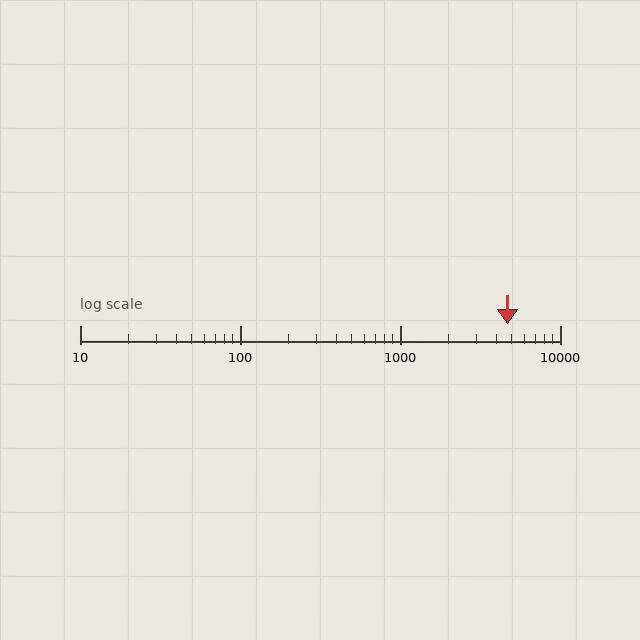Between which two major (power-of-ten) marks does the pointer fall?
The pointer is between 1000 and 10000.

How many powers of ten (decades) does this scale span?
The scale spans 3 decades, from 10 to 10000.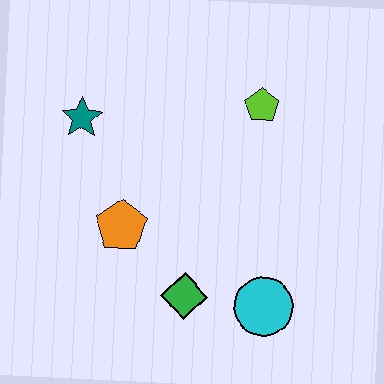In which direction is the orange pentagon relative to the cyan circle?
The orange pentagon is to the left of the cyan circle.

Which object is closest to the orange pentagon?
The green diamond is closest to the orange pentagon.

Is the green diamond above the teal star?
No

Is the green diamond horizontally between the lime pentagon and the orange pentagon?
Yes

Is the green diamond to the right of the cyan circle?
No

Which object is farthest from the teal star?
The cyan circle is farthest from the teal star.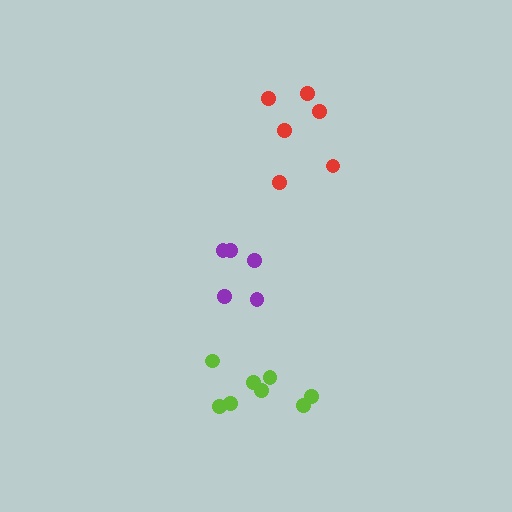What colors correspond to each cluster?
The clusters are colored: purple, lime, red.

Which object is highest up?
The red cluster is topmost.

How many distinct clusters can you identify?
There are 3 distinct clusters.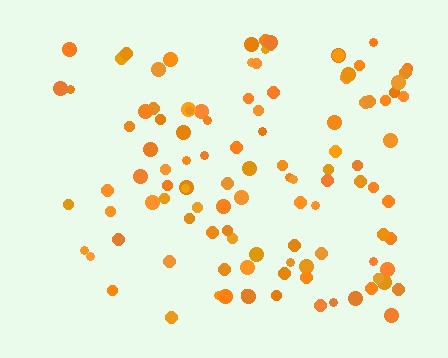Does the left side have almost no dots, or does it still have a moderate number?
Still a moderate number, just noticeably fewer than the right.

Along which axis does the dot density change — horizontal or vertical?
Horizontal.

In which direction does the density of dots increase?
From left to right, with the right side densest.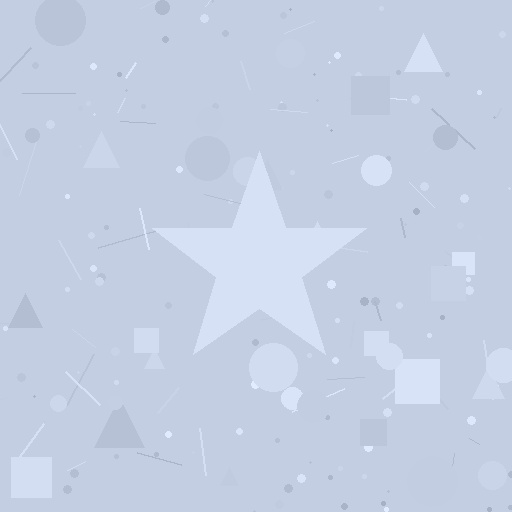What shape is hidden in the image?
A star is hidden in the image.